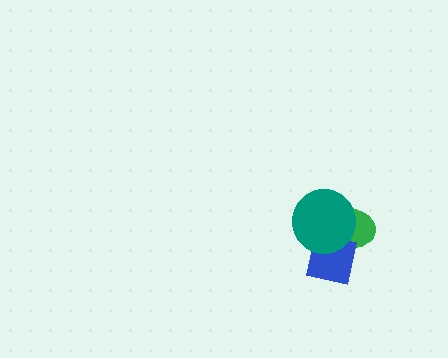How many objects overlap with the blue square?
2 objects overlap with the blue square.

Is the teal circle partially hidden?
No, no other shape covers it.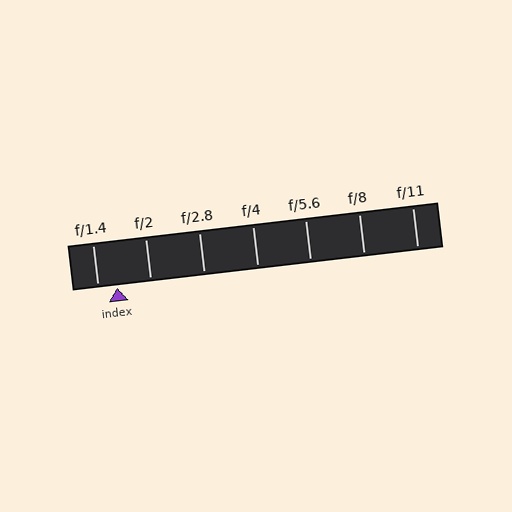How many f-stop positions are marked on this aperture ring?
There are 7 f-stop positions marked.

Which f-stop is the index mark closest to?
The index mark is closest to f/1.4.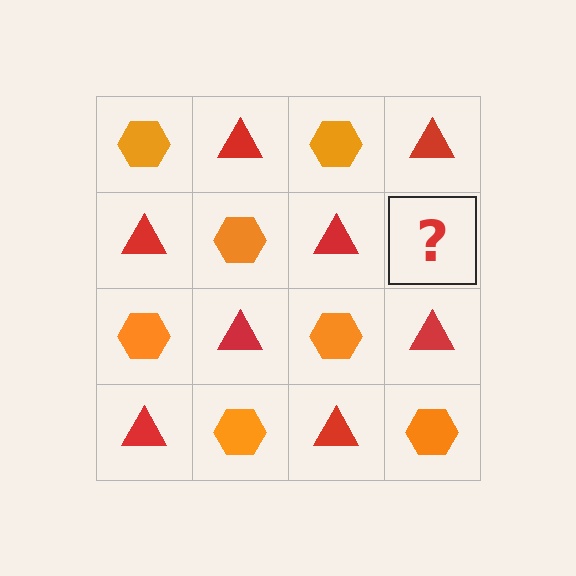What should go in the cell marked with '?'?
The missing cell should contain an orange hexagon.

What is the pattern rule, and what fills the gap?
The rule is that it alternates orange hexagon and red triangle in a checkerboard pattern. The gap should be filled with an orange hexagon.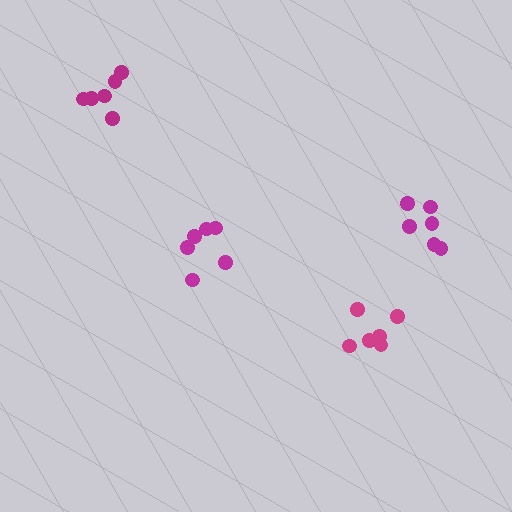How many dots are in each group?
Group 1: 6 dots, Group 2: 6 dots, Group 3: 6 dots, Group 4: 6 dots (24 total).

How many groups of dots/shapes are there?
There are 4 groups.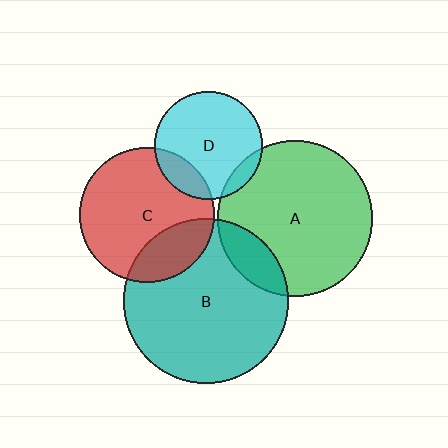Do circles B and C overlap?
Yes.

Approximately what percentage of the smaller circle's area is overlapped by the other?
Approximately 25%.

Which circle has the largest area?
Circle B (teal).